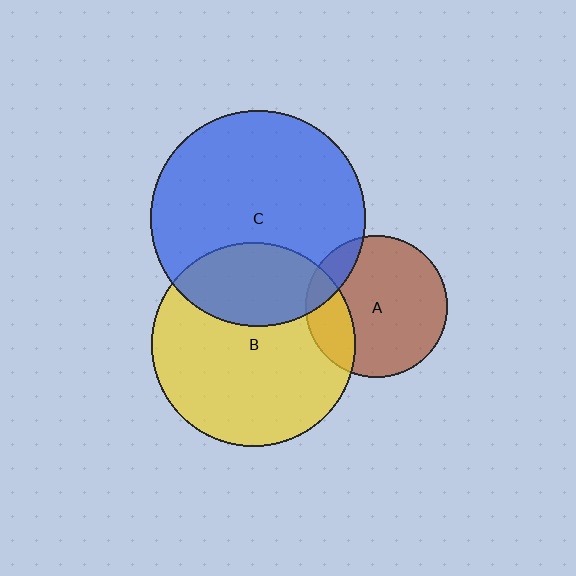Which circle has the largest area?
Circle C (blue).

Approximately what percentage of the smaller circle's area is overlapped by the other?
Approximately 30%.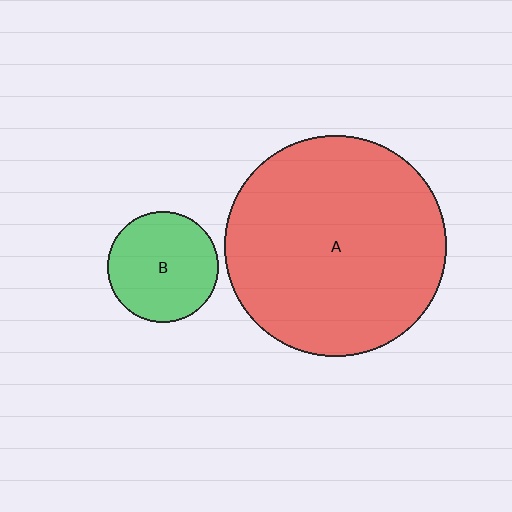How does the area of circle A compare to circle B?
Approximately 4.0 times.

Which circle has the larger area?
Circle A (red).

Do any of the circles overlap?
No, none of the circles overlap.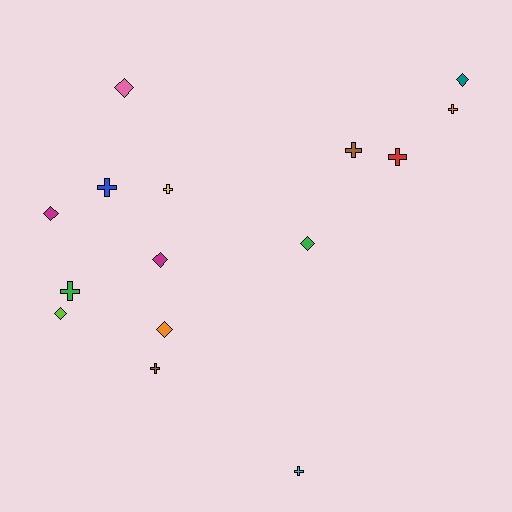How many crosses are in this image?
There are 8 crosses.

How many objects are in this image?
There are 15 objects.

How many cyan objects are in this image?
There is 1 cyan object.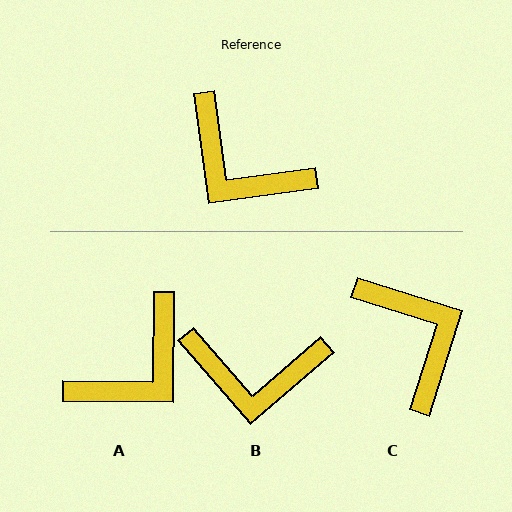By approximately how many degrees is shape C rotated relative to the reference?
Approximately 155 degrees counter-clockwise.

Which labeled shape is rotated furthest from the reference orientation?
C, about 155 degrees away.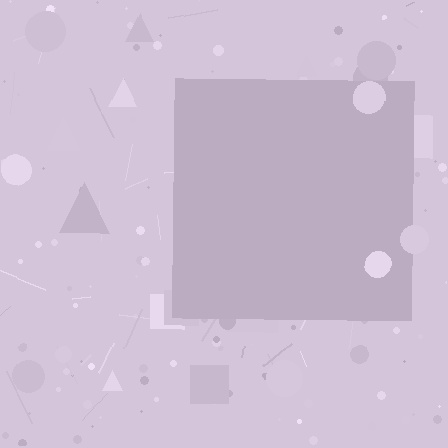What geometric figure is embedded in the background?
A square is embedded in the background.